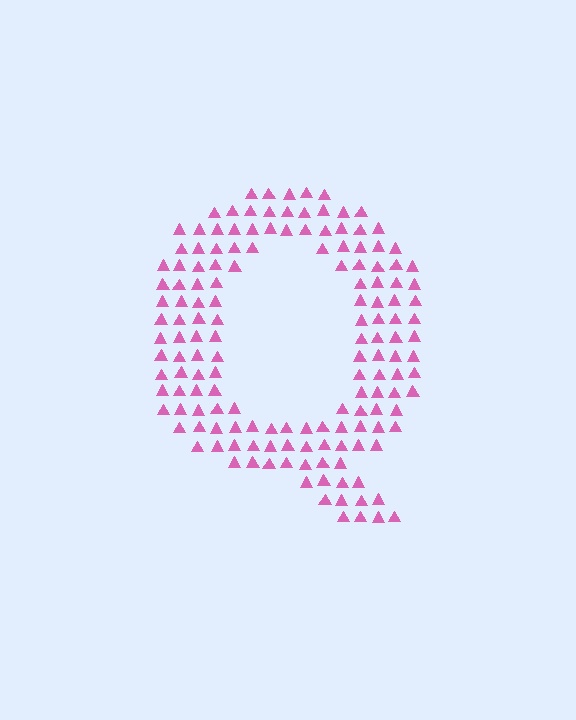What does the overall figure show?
The overall figure shows the letter Q.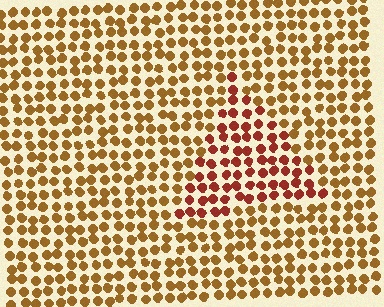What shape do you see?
I see a triangle.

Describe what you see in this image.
The image is filled with small brown elements in a uniform arrangement. A triangle-shaped region is visible where the elements are tinted to a slightly different hue, forming a subtle color boundary.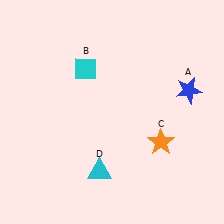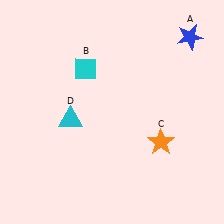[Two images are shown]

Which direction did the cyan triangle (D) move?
The cyan triangle (D) moved up.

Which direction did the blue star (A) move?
The blue star (A) moved up.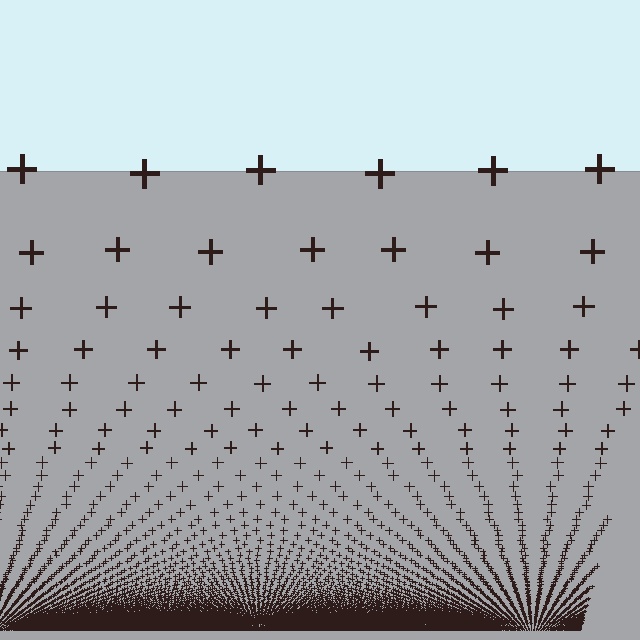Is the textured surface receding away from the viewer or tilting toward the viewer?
The surface appears to tilt toward the viewer. Texture elements get larger and sparser toward the top.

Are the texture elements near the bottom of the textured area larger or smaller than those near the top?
Smaller. The gradient is inverted — elements near the bottom are smaller and denser.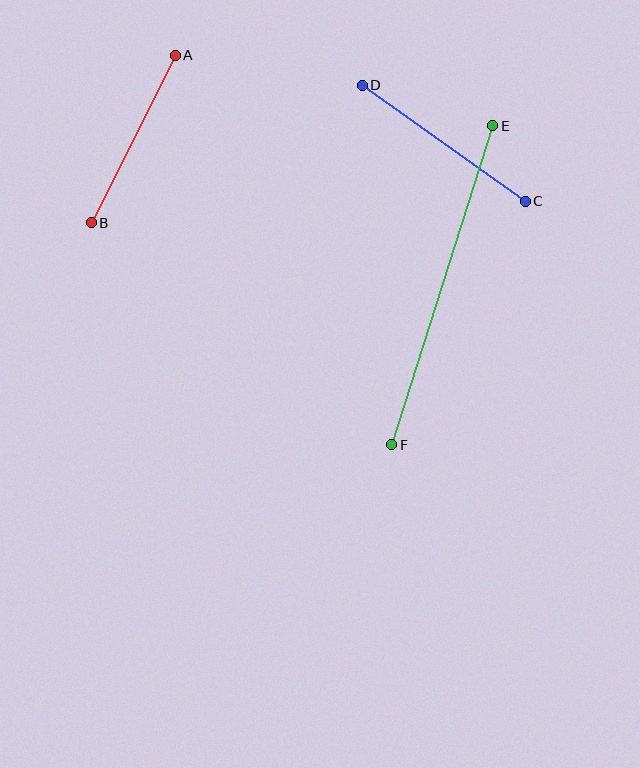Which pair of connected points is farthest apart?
Points E and F are farthest apart.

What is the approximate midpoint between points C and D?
The midpoint is at approximately (444, 143) pixels.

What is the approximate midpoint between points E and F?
The midpoint is at approximately (442, 285) pixels.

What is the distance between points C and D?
The distance is approximately 200 pixels.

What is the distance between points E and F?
The distance is approximately 335 pixels.